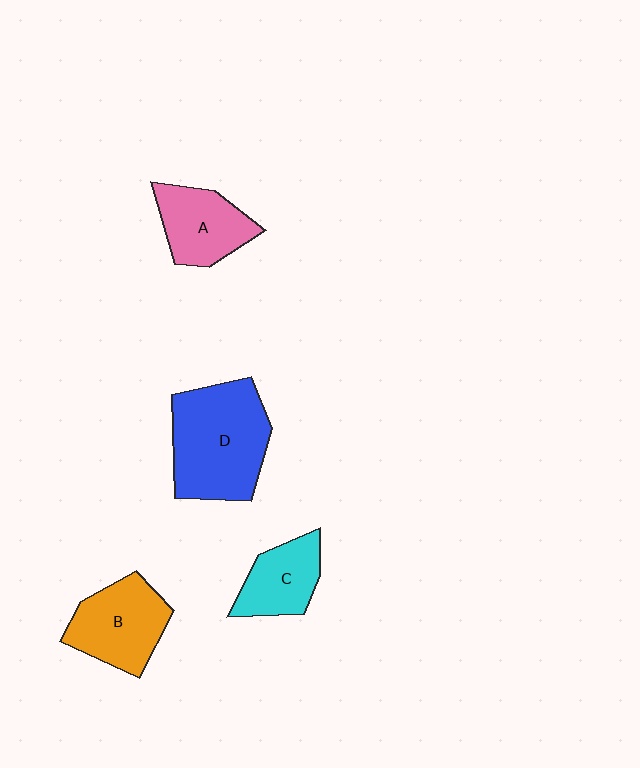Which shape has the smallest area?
Shape C (cyan).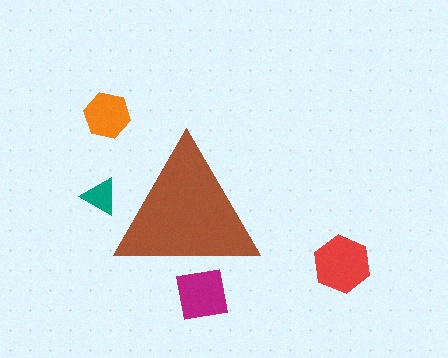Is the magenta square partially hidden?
Yes, the magenta square is partially hidden behind the brown triangle.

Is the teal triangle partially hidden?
Yes, the teal triangle is partially hidden behind the brown triangle.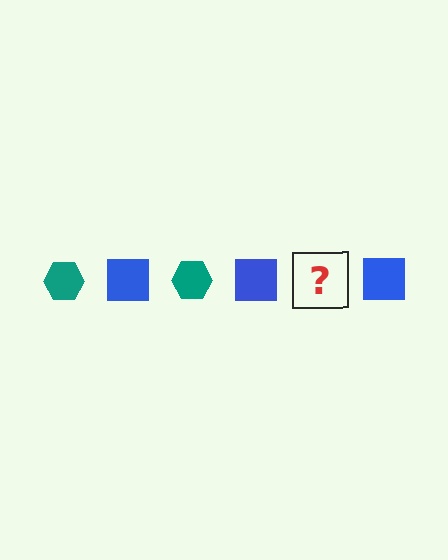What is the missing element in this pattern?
The missing element is a teal hexagon.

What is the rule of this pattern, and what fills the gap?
The rule is that the pattern alternates between teal hexagon and blue square. The gap should be filled with a teal hexagon.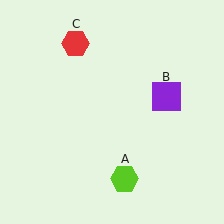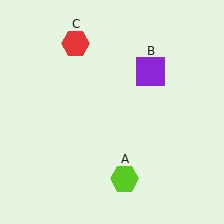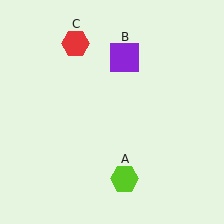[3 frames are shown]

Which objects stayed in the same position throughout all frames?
Lime hexagon (object A) and red hexagon (object C) remained stationary.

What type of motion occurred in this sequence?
The purple square (object B) rotated counterclockwise around the center of the scene.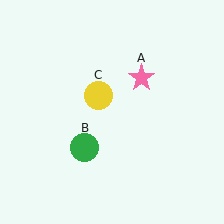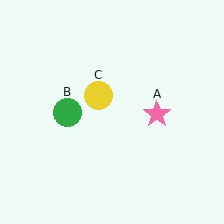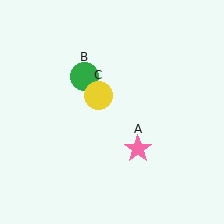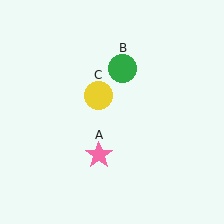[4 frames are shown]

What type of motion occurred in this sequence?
The pink star (object A), green circle (object B) rotated clockwise around the center of the scene.